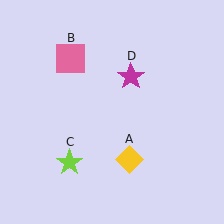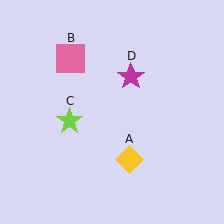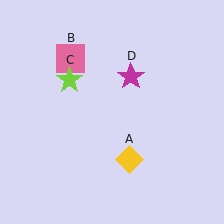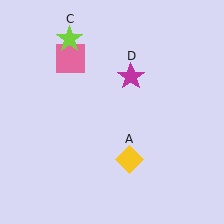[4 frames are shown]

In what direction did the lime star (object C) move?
The lime star (object C) moved up.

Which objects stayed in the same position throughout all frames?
Yellow diamond (object A) and pink square (object B) and magenta star (object D) remained stationary.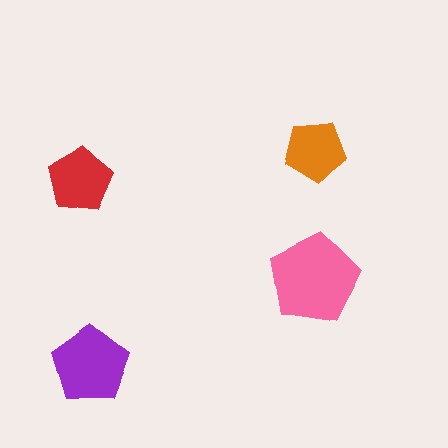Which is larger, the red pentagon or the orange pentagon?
The red one.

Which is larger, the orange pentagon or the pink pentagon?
The pink one.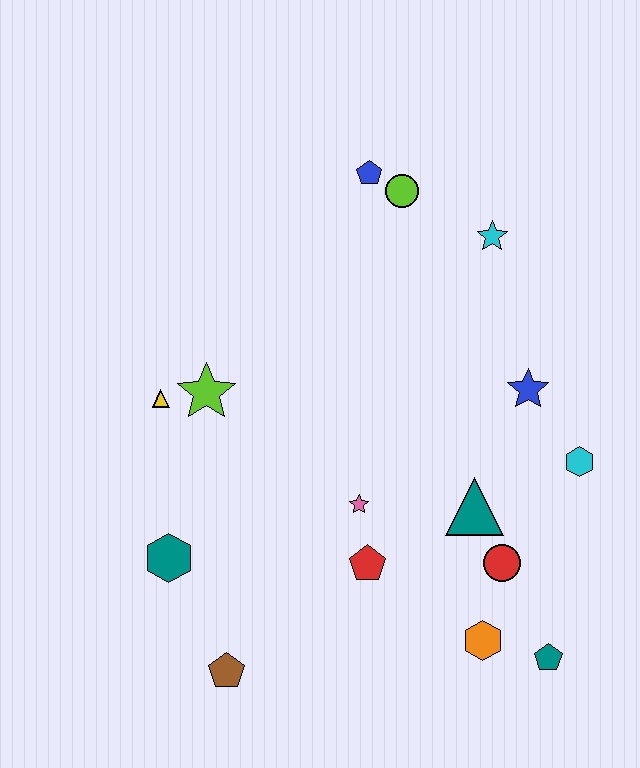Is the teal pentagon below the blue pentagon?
Yes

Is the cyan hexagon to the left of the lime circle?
No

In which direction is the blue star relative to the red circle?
The blue star is above the red circle.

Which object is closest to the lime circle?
The blue pentagon is closest to the lime circle.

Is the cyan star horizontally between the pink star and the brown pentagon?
No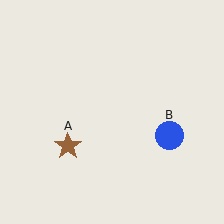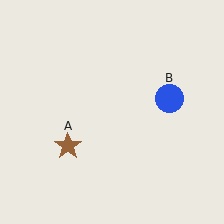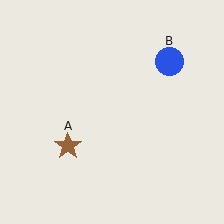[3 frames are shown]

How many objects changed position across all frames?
1 object changed position: blue circle (object B).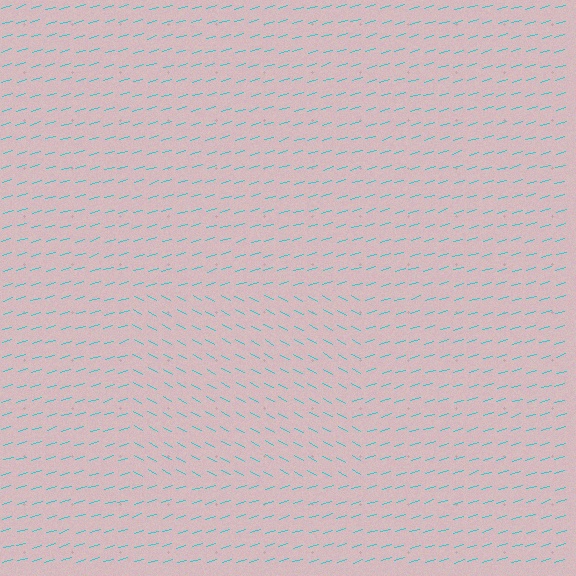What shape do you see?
I see a rectangle.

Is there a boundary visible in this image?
Yes, there is a texture boundary formed by a change in line orientation.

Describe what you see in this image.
The image is filled with small cyan line segments. A rectangle region in the image has lines oriented differently from the surrounding lines, creating a visible texture boundary.